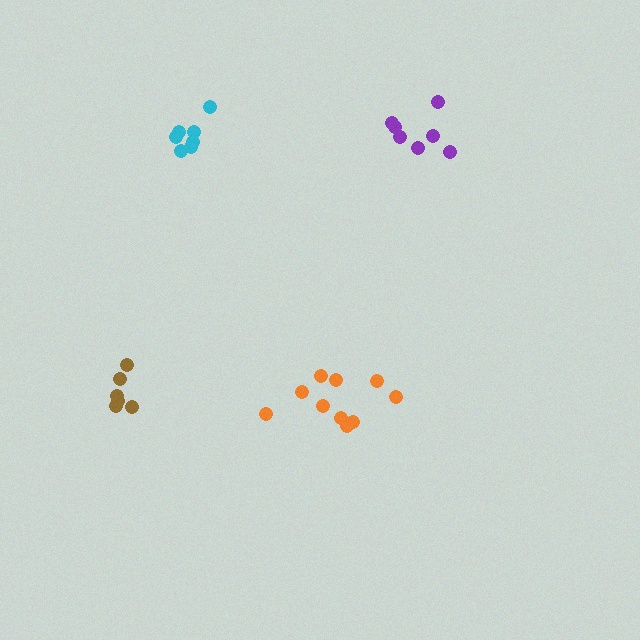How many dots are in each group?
Group 1: 6 dots, Group 2: 7 dots, Group 3: 10 dots, Group 4: 7 dots (30 total).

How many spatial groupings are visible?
There are 4 spatial groupings.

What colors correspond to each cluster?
The clusters are colored: brown, cyan, orange, purple.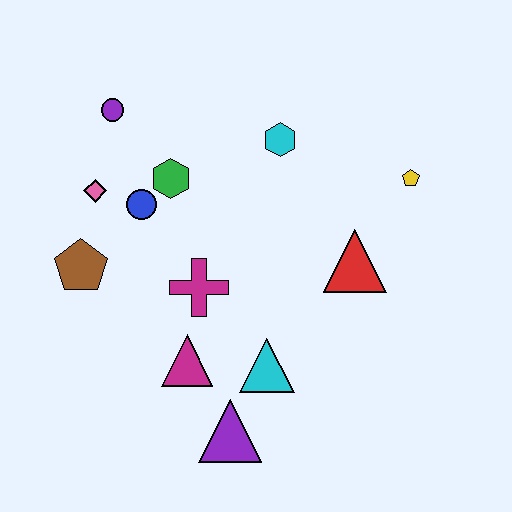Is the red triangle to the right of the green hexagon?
Yes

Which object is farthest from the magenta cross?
The yellow pentagon is farthest from the magenta cross.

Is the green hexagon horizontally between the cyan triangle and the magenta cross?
No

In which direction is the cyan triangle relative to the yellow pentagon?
The cyan triangle is below the yellow pentagon.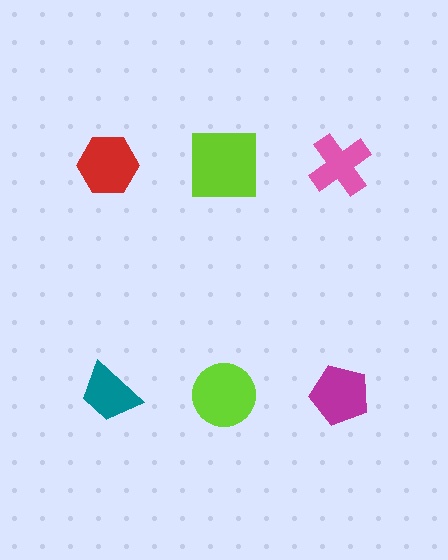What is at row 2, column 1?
A teal trapezoid.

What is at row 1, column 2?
A lime square.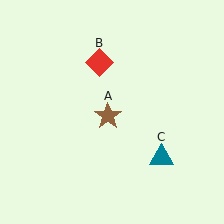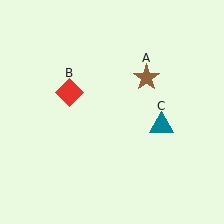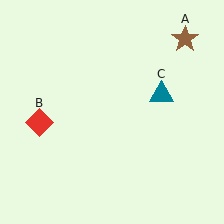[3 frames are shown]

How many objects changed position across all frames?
3 objects changed position: brown star (object A), red diamond (object B), teal triangle (object C).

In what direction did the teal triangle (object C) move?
The teal triangle (object C) moved up.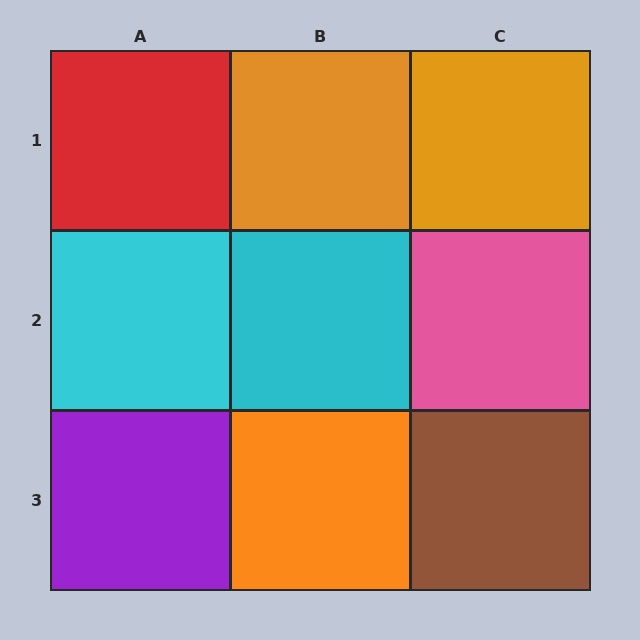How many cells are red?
1 cell is red.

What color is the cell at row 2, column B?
Cyan.